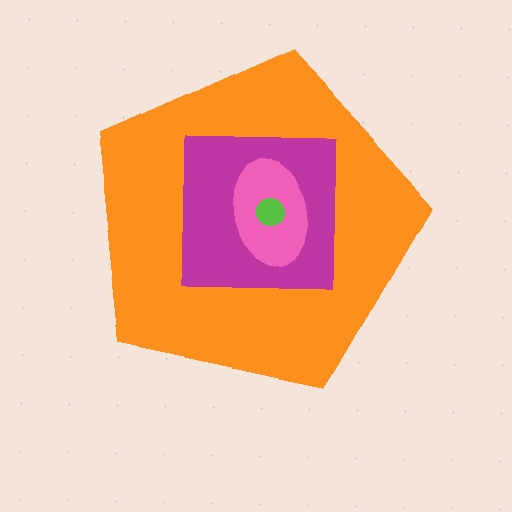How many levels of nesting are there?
4.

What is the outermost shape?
The orange pentagon.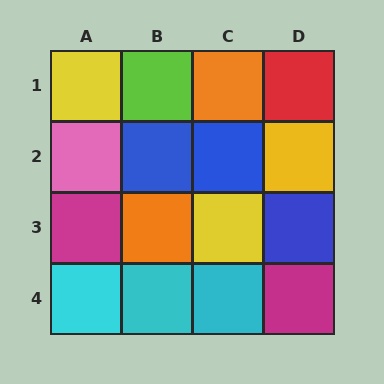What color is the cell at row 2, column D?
Yellow.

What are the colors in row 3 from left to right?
Magenta, orange, yellow, blue.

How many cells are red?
1 cell is red.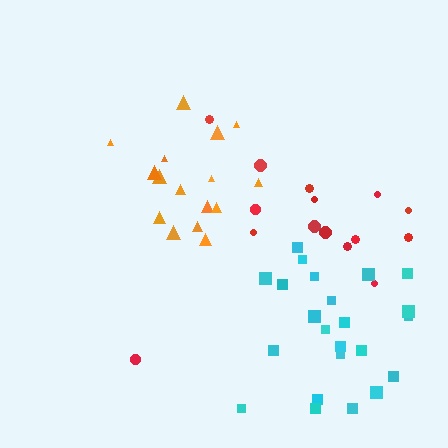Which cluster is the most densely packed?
Orange.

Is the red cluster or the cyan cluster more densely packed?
Cyan.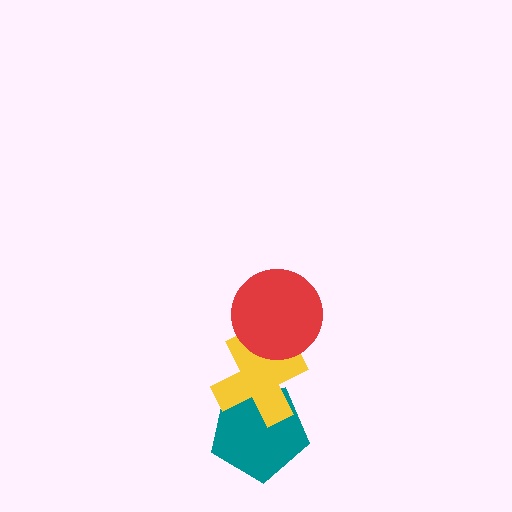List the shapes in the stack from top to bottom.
From top to bottom: the red circle, the yellow cross, the teal pentagon.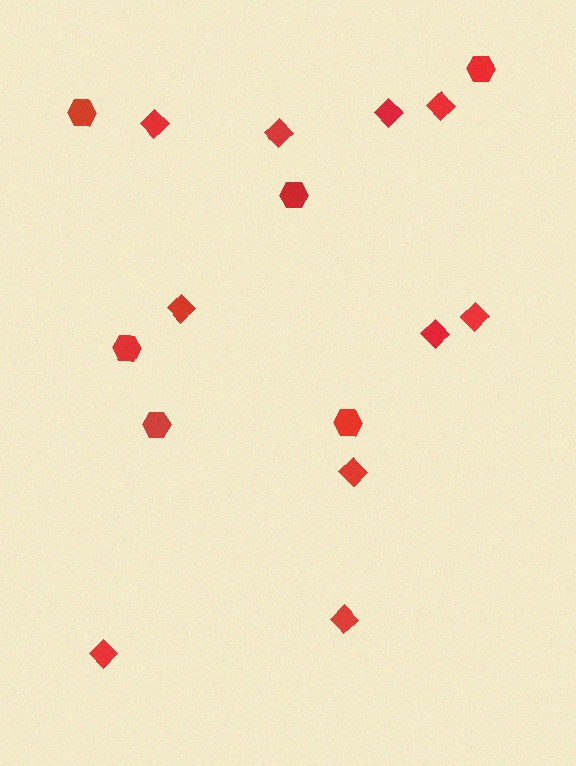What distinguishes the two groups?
There are 2 groups: one group of hexagons (6) and one group of diamonds (10).